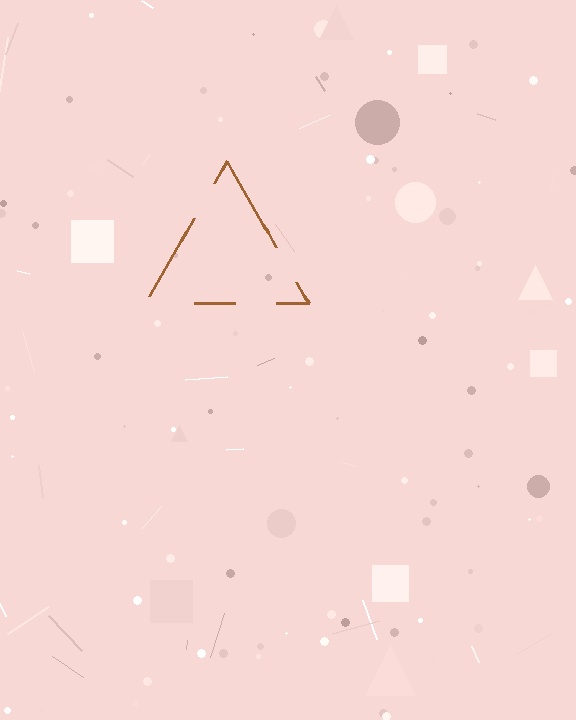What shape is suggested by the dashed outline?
The dashed outline suggests a triangle.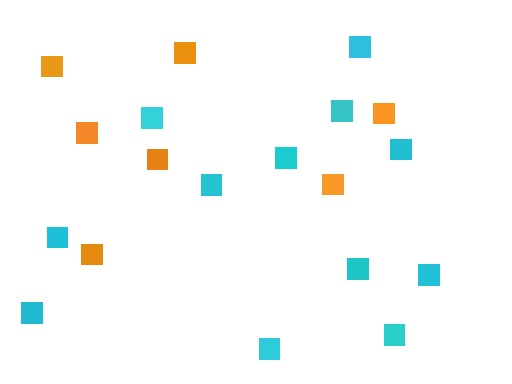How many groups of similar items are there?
There are 2 groups: one group of orange squares (7) and one group of cyan squares (12).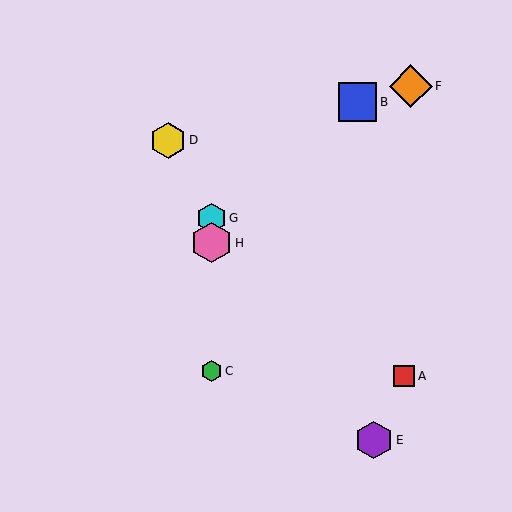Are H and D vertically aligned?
No, H is at x≈212 and D is at x≈168.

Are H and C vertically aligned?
Yes, both are at x≈212.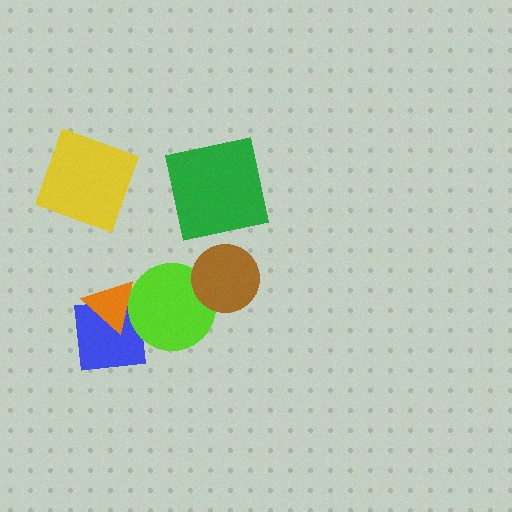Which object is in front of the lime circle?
The brown circle is in front of the lime circle.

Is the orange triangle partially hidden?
Yes, it is partially covered by another shape.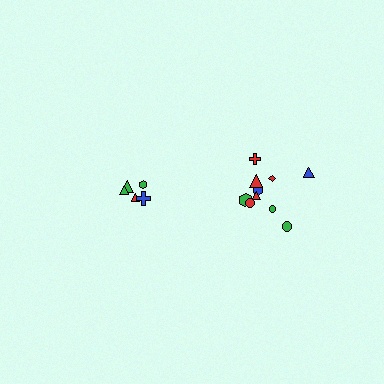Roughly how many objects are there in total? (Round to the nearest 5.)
Roughly 15 objects in total.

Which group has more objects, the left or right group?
The right group.